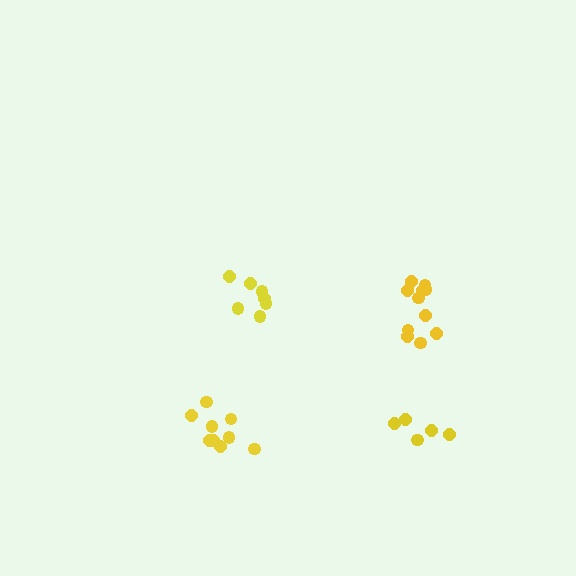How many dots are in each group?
Group 1: 11 dots, Group 2: 5 dots, Group 3: 7 dots, Group 4: 9 dots (32 total).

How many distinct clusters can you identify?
There are 4 distinct clusters.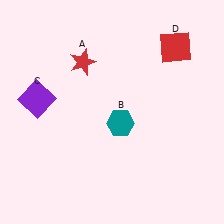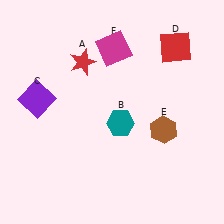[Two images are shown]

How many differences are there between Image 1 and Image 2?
There are 2 differences between the two images.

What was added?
A brown hexagon (E), a magenta square (F) were added in Image 2.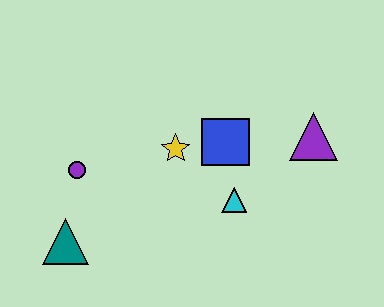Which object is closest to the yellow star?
The blue square is closest to the yellow star.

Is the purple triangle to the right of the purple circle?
Yes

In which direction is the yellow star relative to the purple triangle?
The yellow star is to the left of the purple triangle.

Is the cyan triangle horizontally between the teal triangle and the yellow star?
No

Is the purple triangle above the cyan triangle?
Yes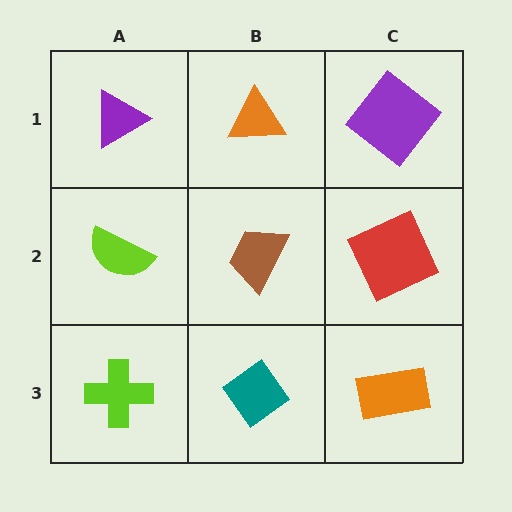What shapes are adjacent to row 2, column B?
An orange triangle (row 1, column B), a teal diamond (row 3, column B), a lime semicircle (row 2, column A), a red square (row 2, column C).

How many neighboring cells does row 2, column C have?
3.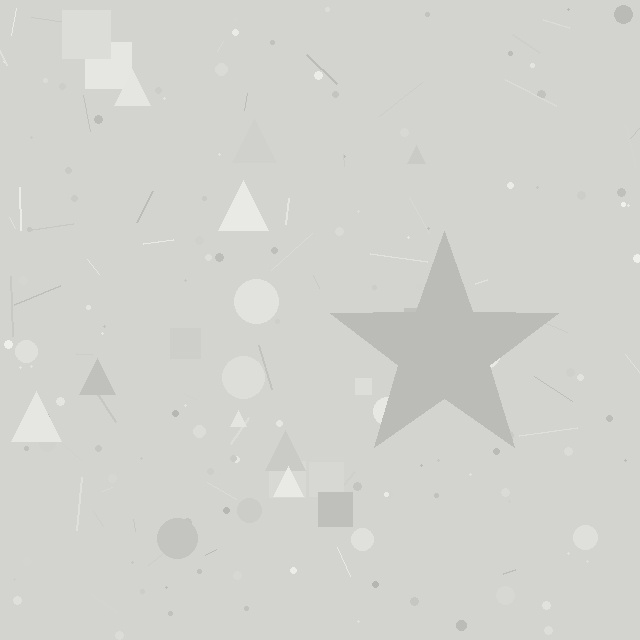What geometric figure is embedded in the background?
A star is embedded in the background.